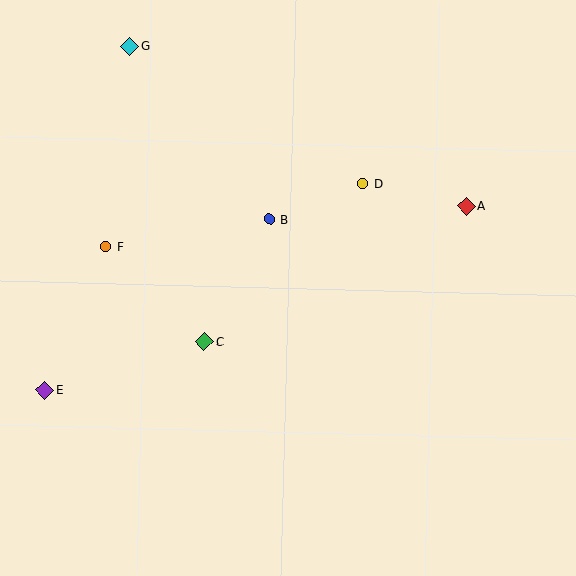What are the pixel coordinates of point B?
Point B is at (269, 219).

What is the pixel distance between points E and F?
The distance between E and F is 156 pixels.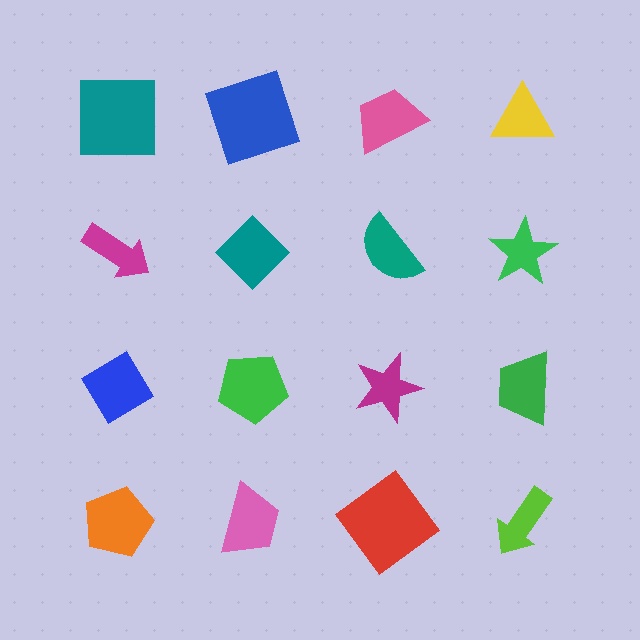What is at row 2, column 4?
A green star.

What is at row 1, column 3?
A pink trapezoid.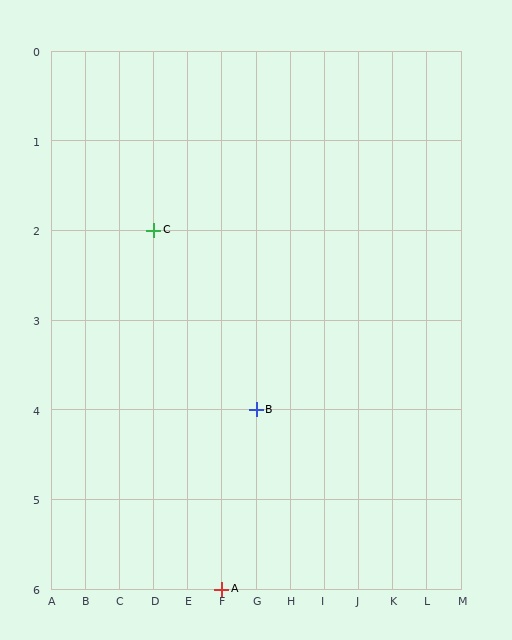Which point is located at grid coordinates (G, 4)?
Point B is at (G, 4).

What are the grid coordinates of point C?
Point C is at grid coordinates (D, 2).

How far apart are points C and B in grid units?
Points C and B are 3 columns and 2 rows apart (about 3.6 grid units diagonally).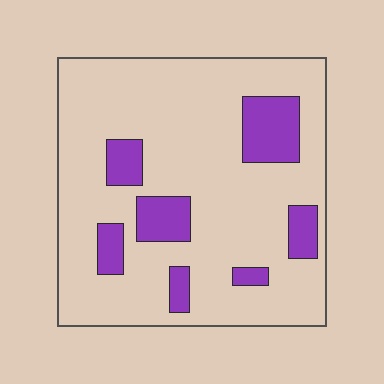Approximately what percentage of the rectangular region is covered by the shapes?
Approximately 20%.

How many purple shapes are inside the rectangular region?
7.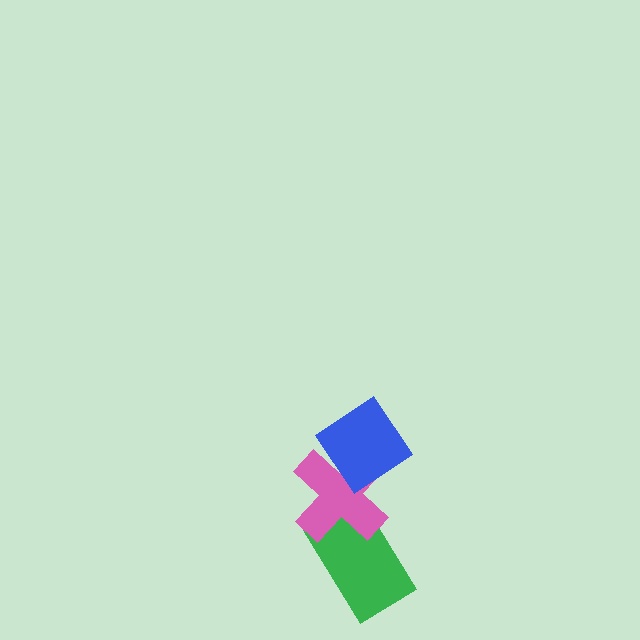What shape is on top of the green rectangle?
The pink cross is on top of the green rectangle.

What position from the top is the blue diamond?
The blue diamond is 1st from the top.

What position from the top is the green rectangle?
The green rectangle is 3rd from the top.